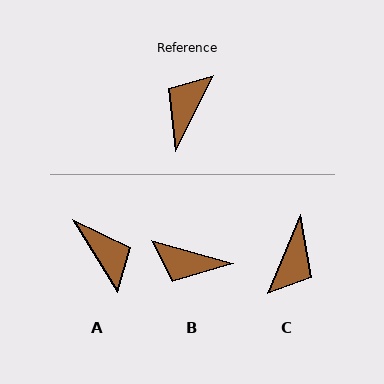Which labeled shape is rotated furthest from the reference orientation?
C, about 177 degrees away.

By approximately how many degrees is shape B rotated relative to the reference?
Approximately 101 degrees counter-clockwise.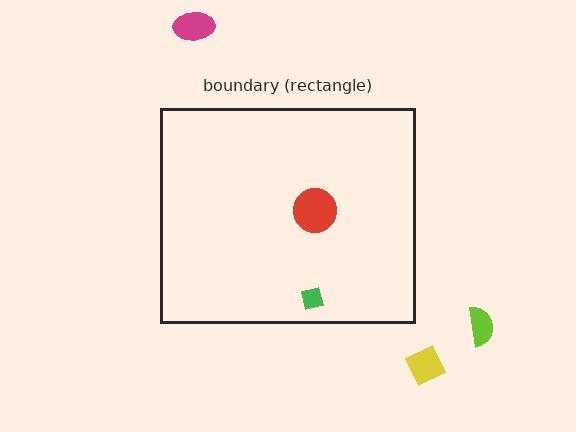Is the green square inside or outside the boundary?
Inside.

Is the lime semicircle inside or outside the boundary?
Outside.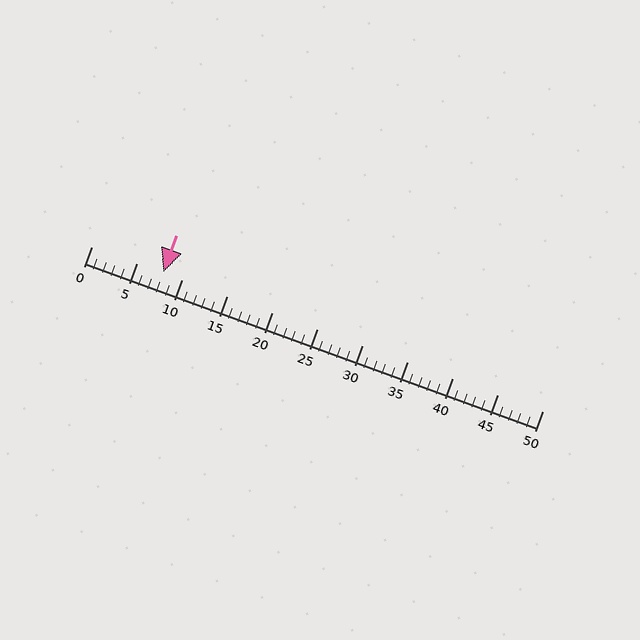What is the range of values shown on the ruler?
The ruler shows values from 0 to 50.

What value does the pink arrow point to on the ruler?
The pink arrow points to approximately 8.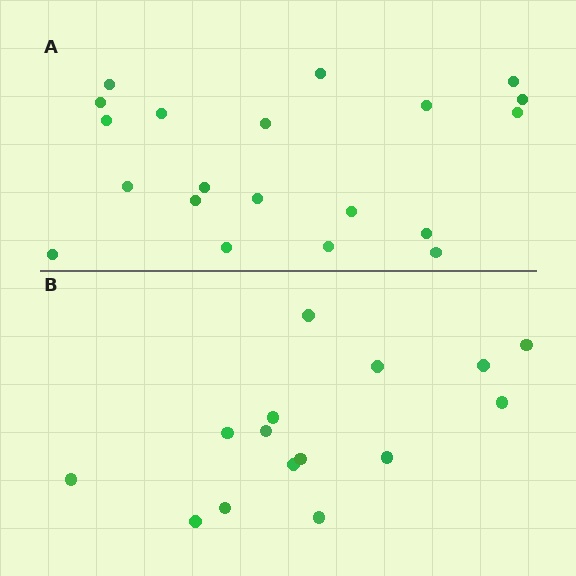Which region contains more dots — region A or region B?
Region A (the top region) has more dots.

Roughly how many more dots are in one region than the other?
Region A has about 5 more dots than region B.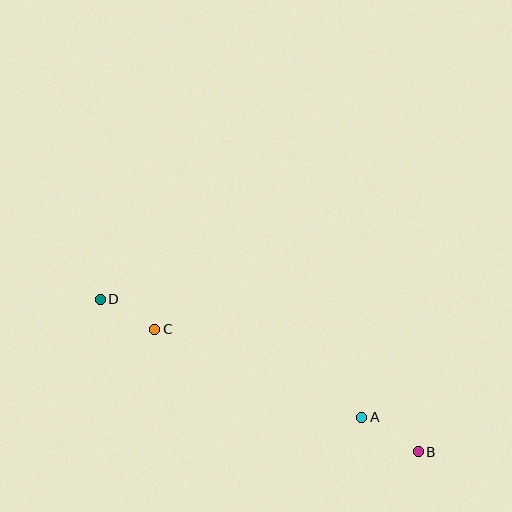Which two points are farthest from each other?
Points B and D are farthest from each other.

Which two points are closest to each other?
Points C and D are closest to each other.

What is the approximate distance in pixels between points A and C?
The distance between A and C is approximately 225 pixels.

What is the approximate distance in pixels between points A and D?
The distance between A and D is approximately 287 pixels.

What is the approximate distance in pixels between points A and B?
The distance between A and B is approximately 66 pixels.